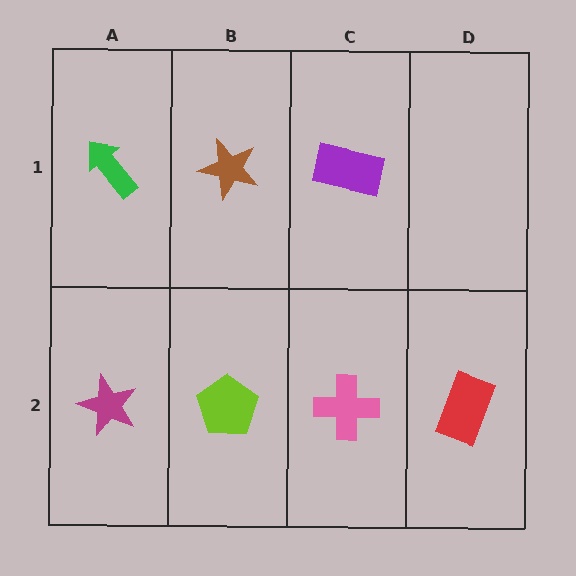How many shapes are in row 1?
3 shapes.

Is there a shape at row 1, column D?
No, that cell is empty.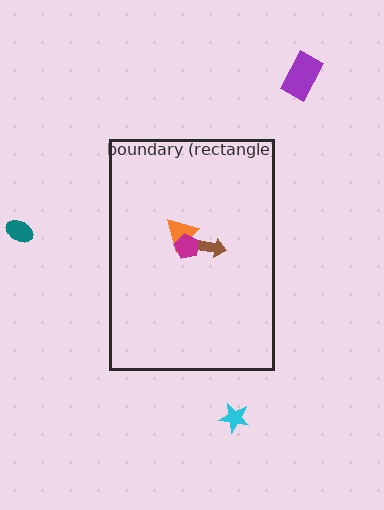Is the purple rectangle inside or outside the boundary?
Outside.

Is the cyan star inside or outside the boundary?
Outside.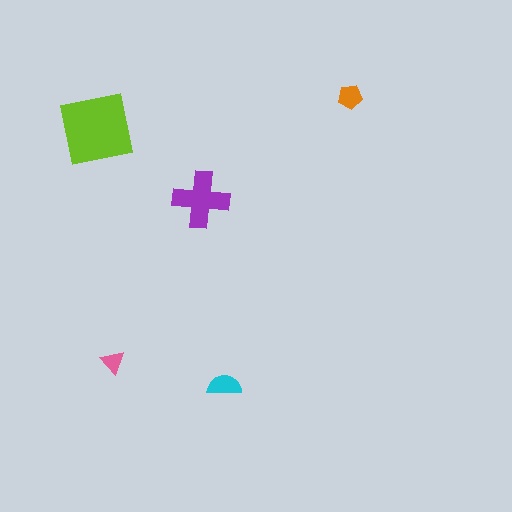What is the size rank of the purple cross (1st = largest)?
2nd.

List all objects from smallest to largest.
The pink triangle, the orange pentagon, the cyan semicircle, the purple cross, the lime square.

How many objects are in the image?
There are 5 objects in the image.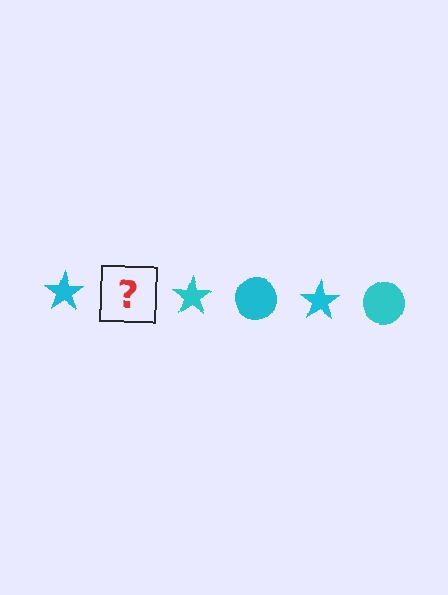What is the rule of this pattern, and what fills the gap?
The rule is that the pattern cycles through star, circle shapes in cyan. The gap should be filled with a cyan circle.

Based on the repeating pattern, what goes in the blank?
The blank should be a cyan circle.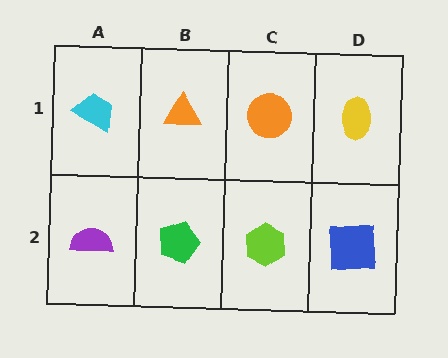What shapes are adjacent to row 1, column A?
A purple semicircle (row 2, column A), an orange triangle (row 1, column B).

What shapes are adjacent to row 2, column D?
A yellow ellipse (row 1, column D), a lime hexagon (row 2, column C).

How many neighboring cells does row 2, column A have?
2.